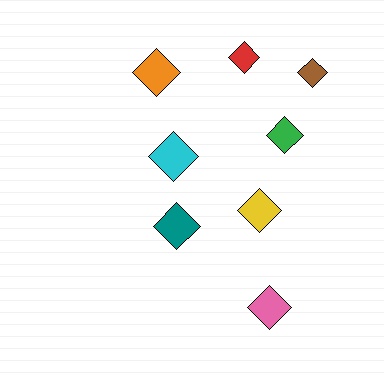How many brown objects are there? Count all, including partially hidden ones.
There is 1 brown object.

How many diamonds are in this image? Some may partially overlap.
There are 8 diamonds.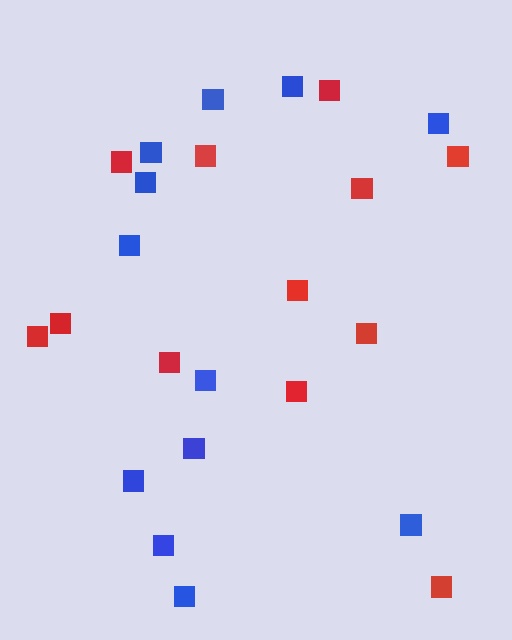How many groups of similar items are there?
There are 2 groups: one group of red squares (12) and one group of blue squares (12).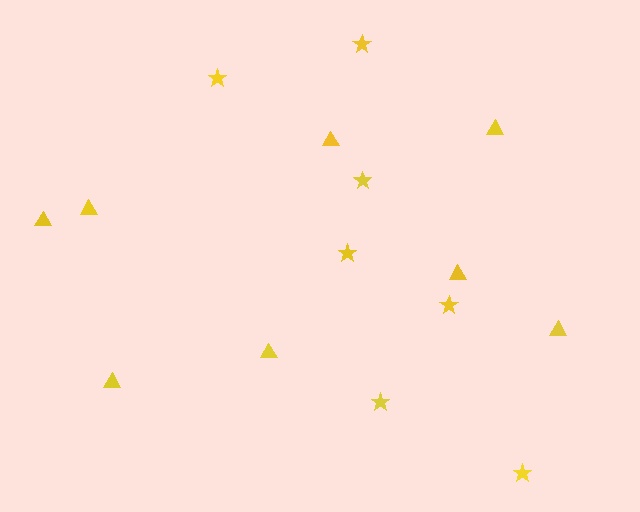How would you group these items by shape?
There are 2 groups: one group of triangles (8) and one group of stars (7).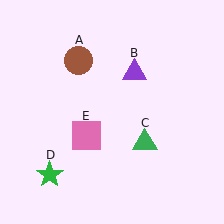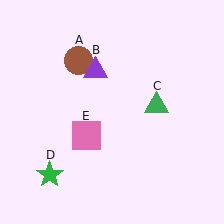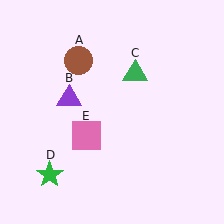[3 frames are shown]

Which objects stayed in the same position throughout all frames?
Brown circle (object A) and green star (object D) and pink square (object E) remained stationary.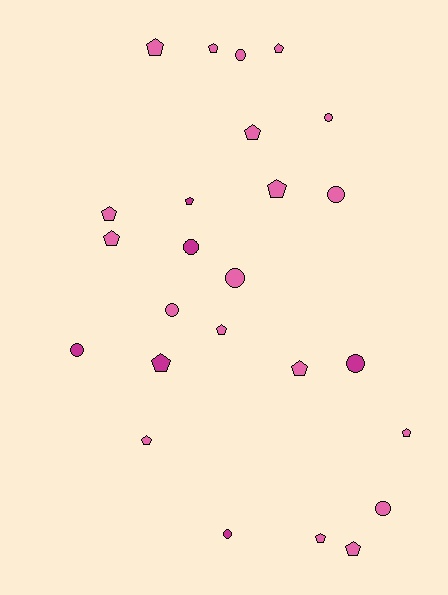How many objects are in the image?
There are 25 objects.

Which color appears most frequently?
Pink, with 19 objects.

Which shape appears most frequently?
Pentagon, with 15 objects.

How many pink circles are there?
There are 6 pink circles.